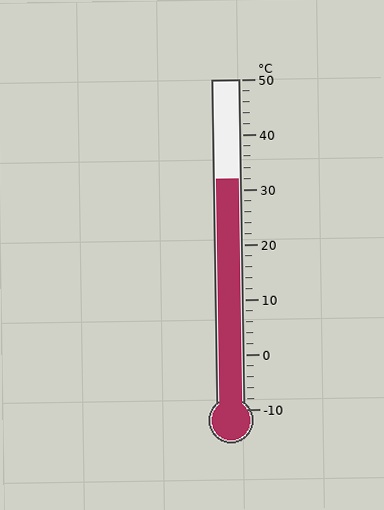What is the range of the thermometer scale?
The thermometer scale ranges from -10°C to 50°C.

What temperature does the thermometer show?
The thermometer shows approximately 32°C.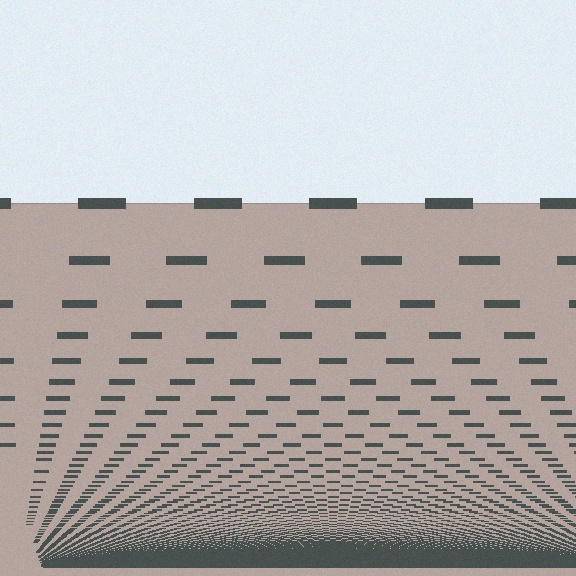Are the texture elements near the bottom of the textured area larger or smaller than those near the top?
Smaller. The gradient is inverted — elements near the bottom are smaller and denser.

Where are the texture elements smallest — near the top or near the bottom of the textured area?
Near the bottom.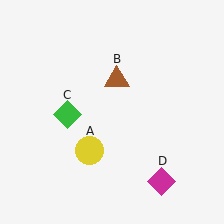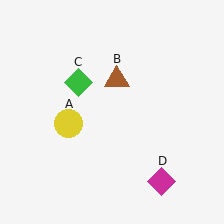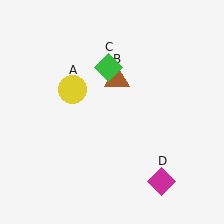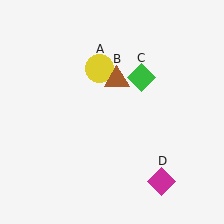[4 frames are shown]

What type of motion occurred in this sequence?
The yellow circle (object A), green diamond (object C) rotated clockwise around the center of the scene.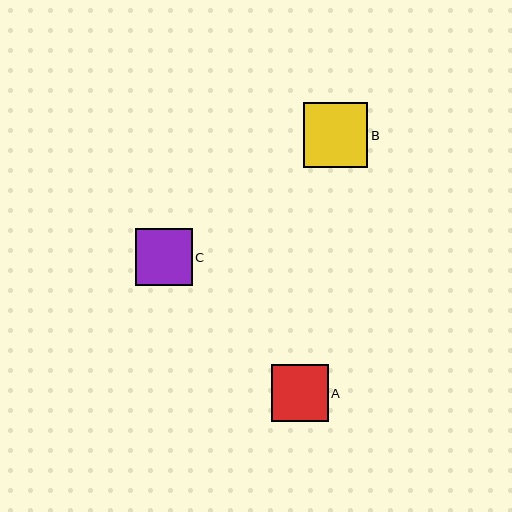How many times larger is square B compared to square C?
Square B is approximately 1.1 times the size of square C.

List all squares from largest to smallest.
From largest to smallest: B, A, C.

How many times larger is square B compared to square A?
Square B is approximately 1.1 times the size of square A.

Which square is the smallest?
Square C is the smallest with a size of approximately 57 pixels.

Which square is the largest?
Square B is the largest with a size of approximately 64 pixels.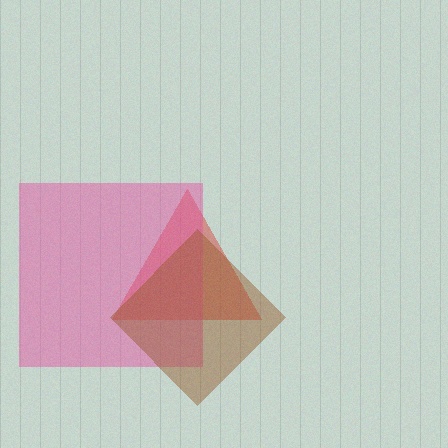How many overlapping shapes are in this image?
There are 3 overlapping shapes in the image.